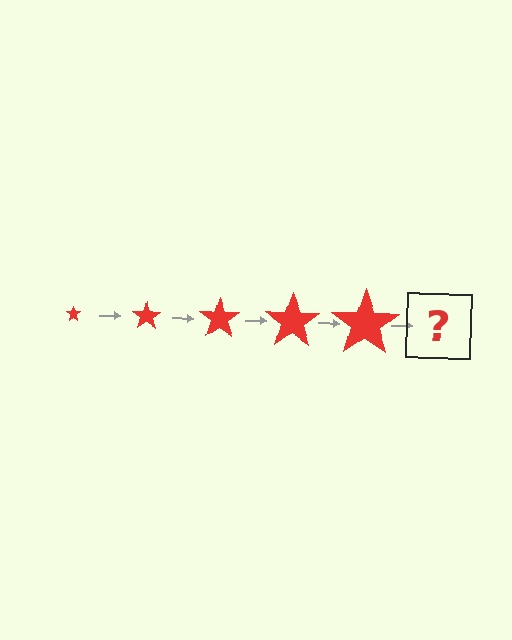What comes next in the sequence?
The next element should be a red star, larger than the previous one.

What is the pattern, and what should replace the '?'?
The pattern is that the star gets progressively larger each step. The '?' should be a red star, larger than the previous one.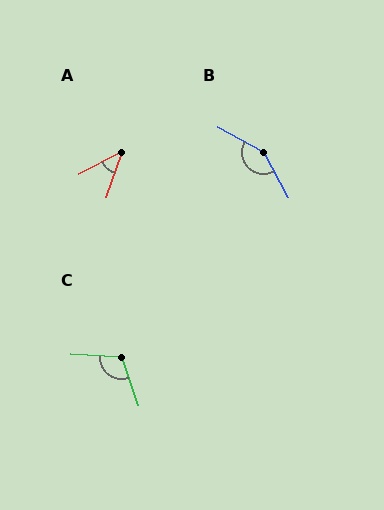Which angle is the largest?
B, at approximately 147 degrees.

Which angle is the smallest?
A, at approximately 44 degrees.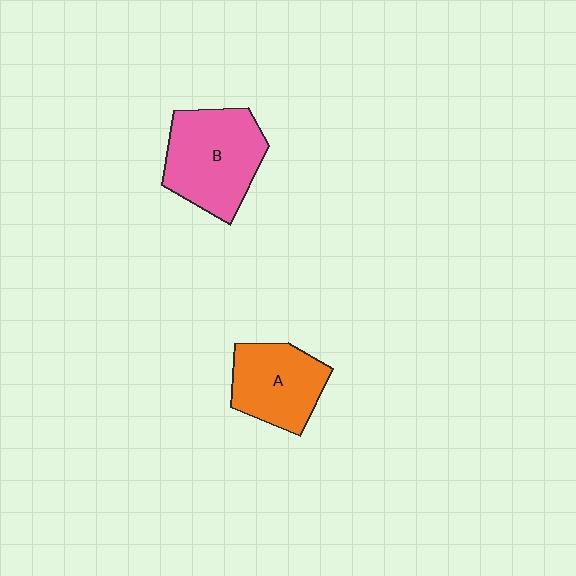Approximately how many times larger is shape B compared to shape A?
Approximately 1.3 times.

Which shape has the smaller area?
Shape A (orange).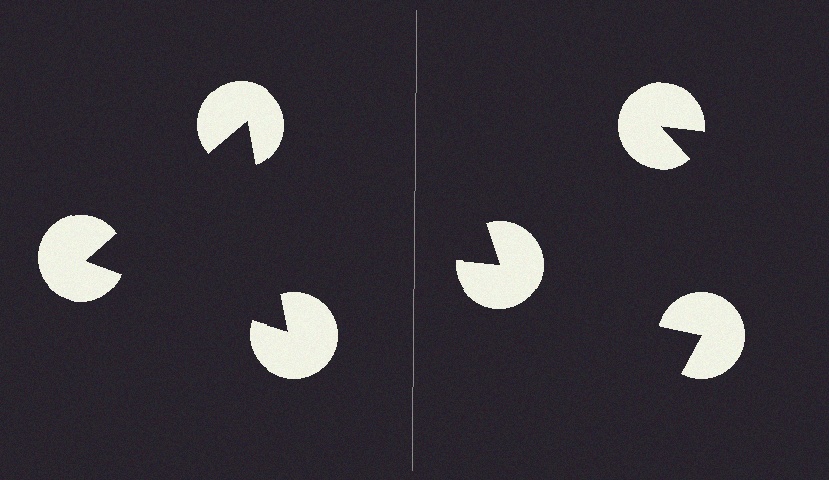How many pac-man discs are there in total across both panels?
6 — 3 on each side.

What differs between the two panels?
The pac-man discs are positioned identically on both sides; only the wedge orientations differ. On the left they align to a triangle; on the right they are misaligned.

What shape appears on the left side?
An illusory triangle.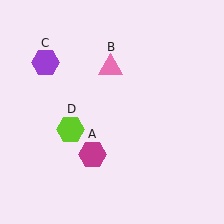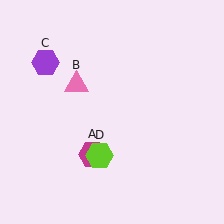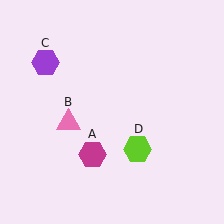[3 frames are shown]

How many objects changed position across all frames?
2 objects changed position: pink triangle (object B), lime hexagon (object D).